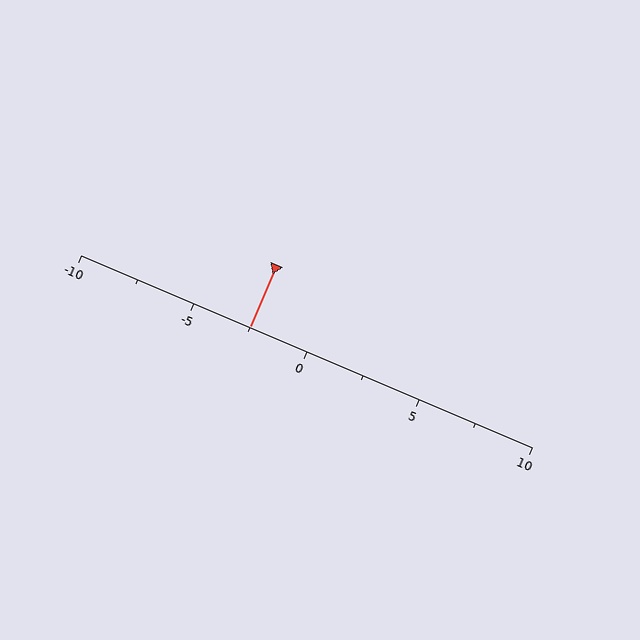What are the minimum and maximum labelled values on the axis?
The axis runs from -10 to 10.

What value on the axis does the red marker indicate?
The marker indicates approximately -2.5.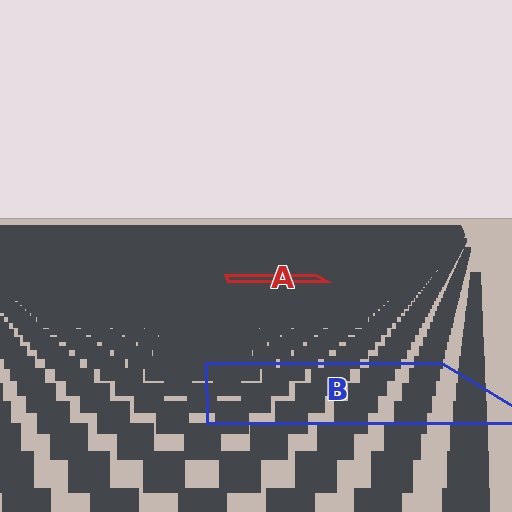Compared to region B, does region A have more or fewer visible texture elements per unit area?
Region A has more texture elements per unit area — they are packed more densely because it is farther away.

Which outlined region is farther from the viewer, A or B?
Region A is farther from the viewer — the texture elements inside it appear smaller and more densely packed.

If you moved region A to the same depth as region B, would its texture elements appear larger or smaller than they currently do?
They would appear larger. At a closer depth, the same texture elements are projected at a bigger on-screen size.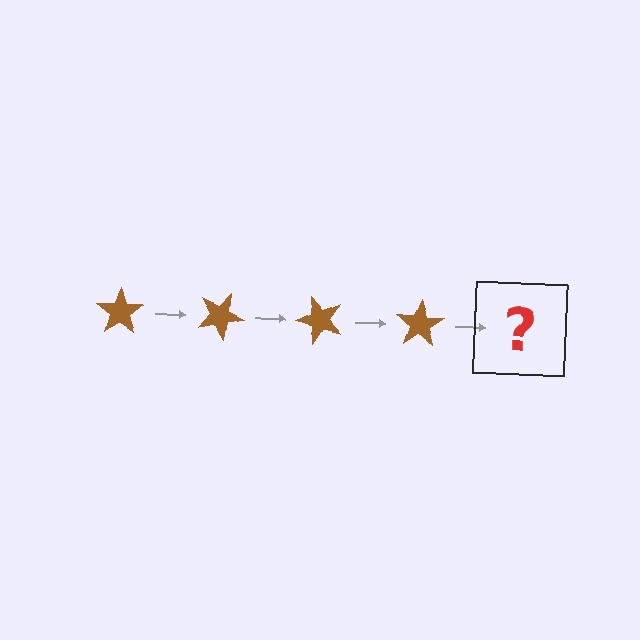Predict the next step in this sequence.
The next step is a brown star rotated 100 degrees.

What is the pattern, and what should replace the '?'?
The pattern is that the star rotates 25 degrees each step. The '?' should be a brown star rotated 100 degrees.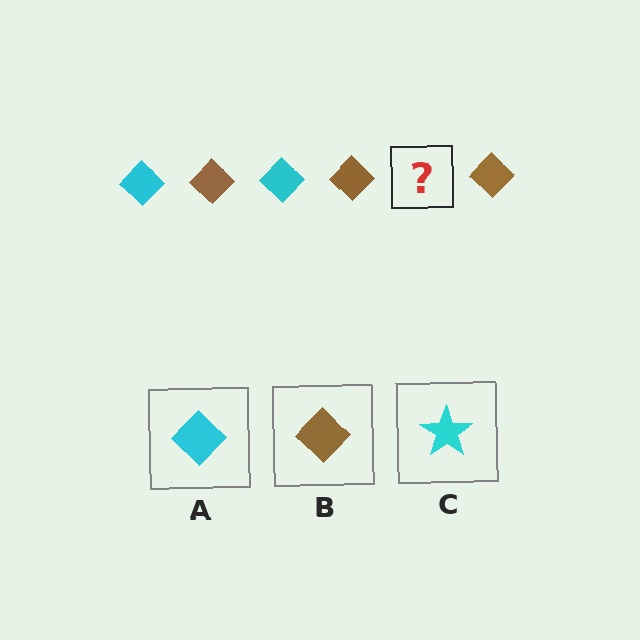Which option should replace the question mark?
Option A.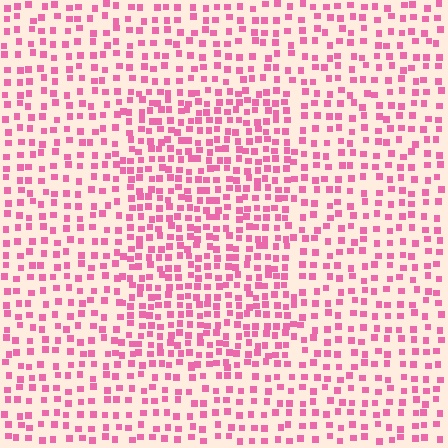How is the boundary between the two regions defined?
The boundary is defined by a change in element density (approximately 1.6x ratio). All elements are the same color, size, and shape.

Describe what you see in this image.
The image contains small pink elements arranged at two different densities. A rectangle-shaped region is visible where the elements are more densely packed than the surrounding area.